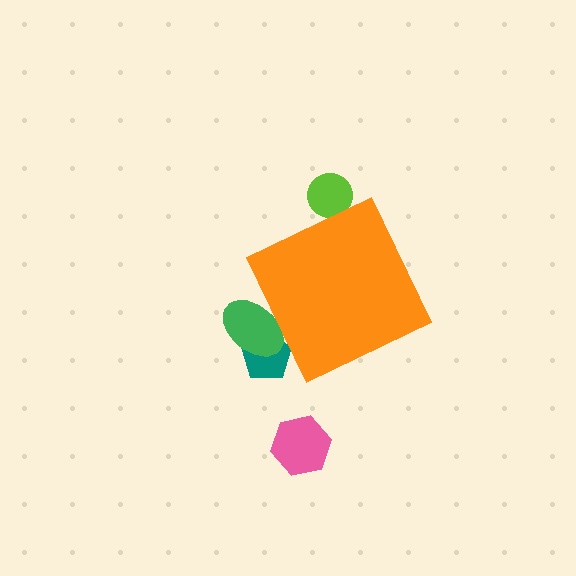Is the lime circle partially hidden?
Yes, the lime circle is partially hidden behind the orange diamond.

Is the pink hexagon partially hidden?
No, the pink hexagon is fully visible.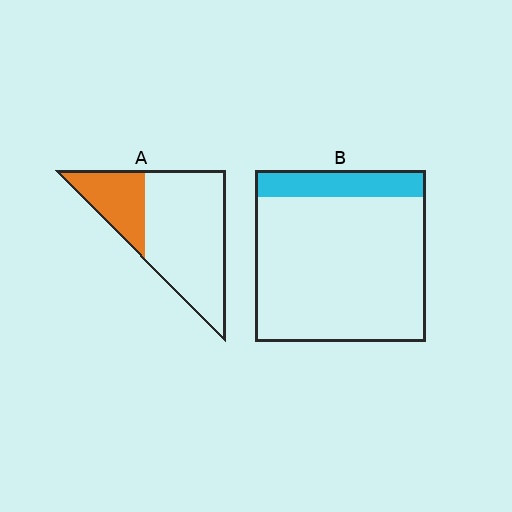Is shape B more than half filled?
No.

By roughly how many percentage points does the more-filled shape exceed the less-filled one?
By roughly 10 percentage points (A over B).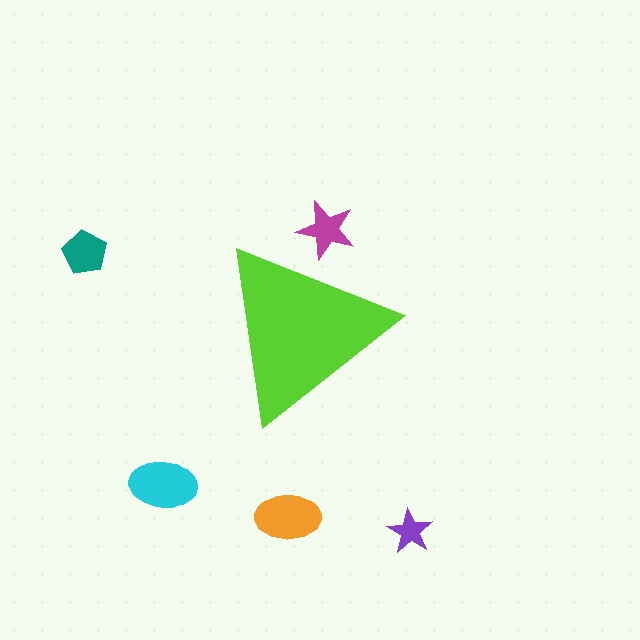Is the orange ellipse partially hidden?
No, the orange ellipse is fully visible.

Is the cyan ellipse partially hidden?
No, the cyan ellipse is fully visible.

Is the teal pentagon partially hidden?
No, the teal pentagon is fully visible.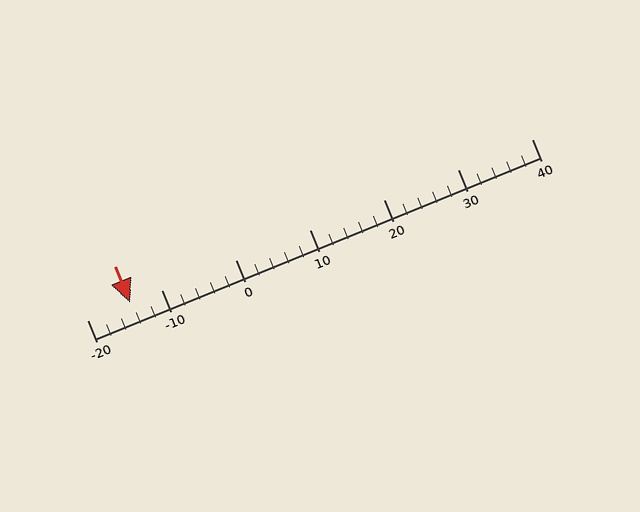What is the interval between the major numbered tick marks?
The major tick marks are spaced 10 units apart.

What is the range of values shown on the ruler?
The ruler shows values from -20 to 40.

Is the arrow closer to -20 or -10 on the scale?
The arrow is closer to -10.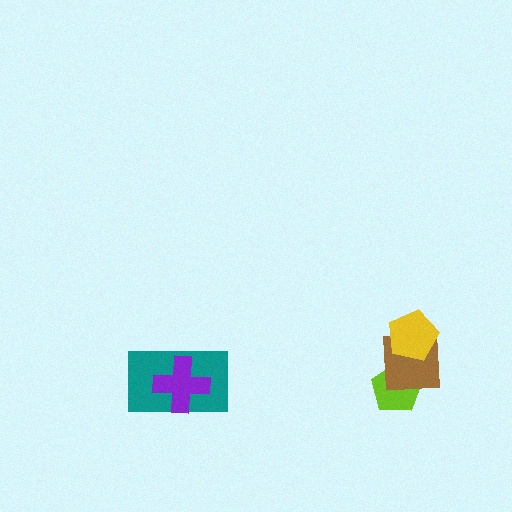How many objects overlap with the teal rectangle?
1 object overlaps with the teal rectangle.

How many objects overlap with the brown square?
2 objects overlap with the brown square.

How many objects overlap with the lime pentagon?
1 object overlaps with the lime pentagon.